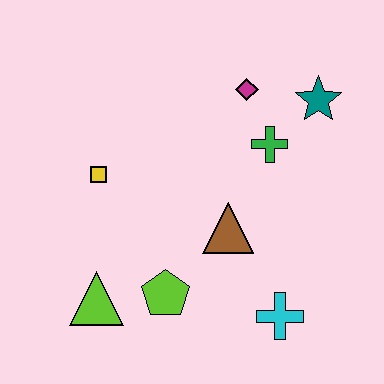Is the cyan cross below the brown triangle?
Yes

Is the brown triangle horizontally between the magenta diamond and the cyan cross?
No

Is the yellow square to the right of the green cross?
No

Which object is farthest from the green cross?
The lime triangle is farthest from the green cross.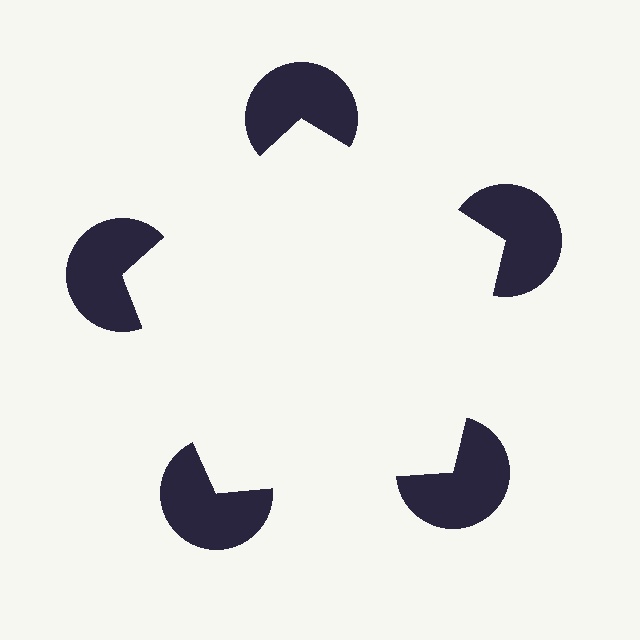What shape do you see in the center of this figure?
An illusory pentagon — its edges are inferred from the aligned wedge cuts in the pac-man discs, not physically drawn.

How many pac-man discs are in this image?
There are 5 — one at each vertex of the illusory pentagon.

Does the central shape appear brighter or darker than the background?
It typically appears slightly brighter than the background, even though no actual brightness change is drawn.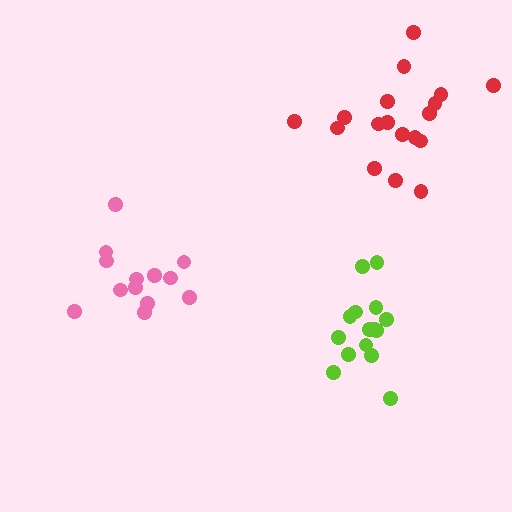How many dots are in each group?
Group 1: 13 dots, Group 2: 15 dots, Group 3: 18 dots (46 total).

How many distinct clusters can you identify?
There are 3 distinct clusters.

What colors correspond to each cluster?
The clusters are colored: pink, lime, red.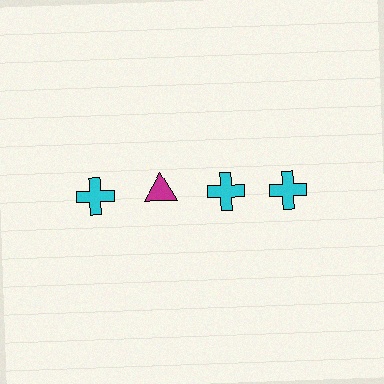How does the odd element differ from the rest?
It differs in both color (magenta instead of cyan) and shape (triangle instead of cross).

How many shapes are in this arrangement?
There are 4 shapes arranged in a grid pattern.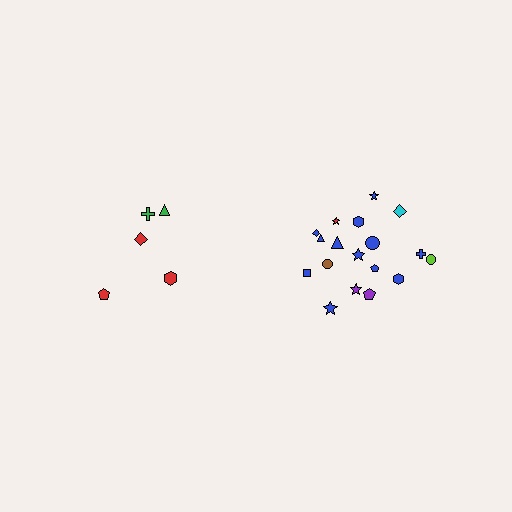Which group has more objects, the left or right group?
The right group.